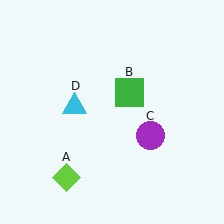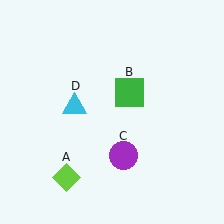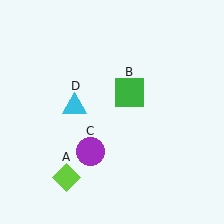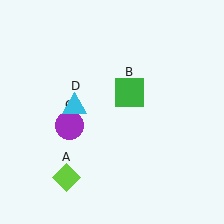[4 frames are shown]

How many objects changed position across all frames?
1 object changed position: purple circle (object C).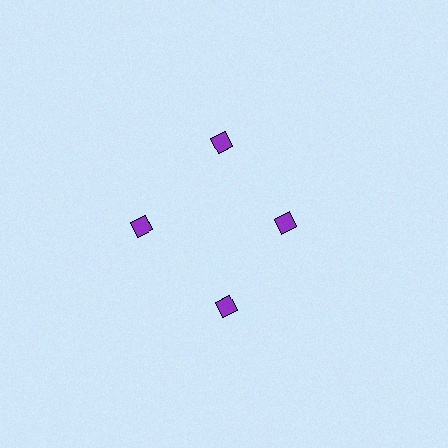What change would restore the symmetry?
The symmetry would be restored by moving it outward, back onto the ring so that all 4 diamonds sit at equal angles and equal distance from the center.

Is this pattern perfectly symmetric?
No. The 4 purple diamonds are arranged in a ring, but one element near the 3 o'clock position is pulled inward toward the center, breaking the 4-fold rotational symmetry.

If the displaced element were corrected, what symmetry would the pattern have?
It would have 4-fold rotational symmetry — the pattern would map onto itself every 90 degrees.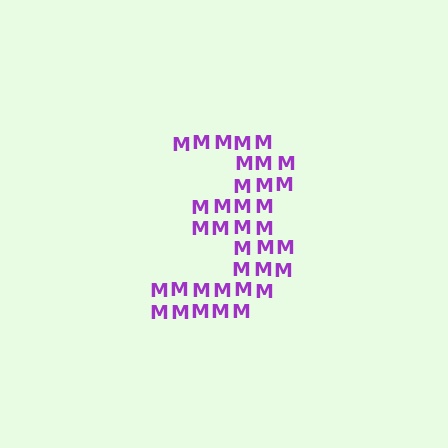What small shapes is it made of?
It is made of small letter M's.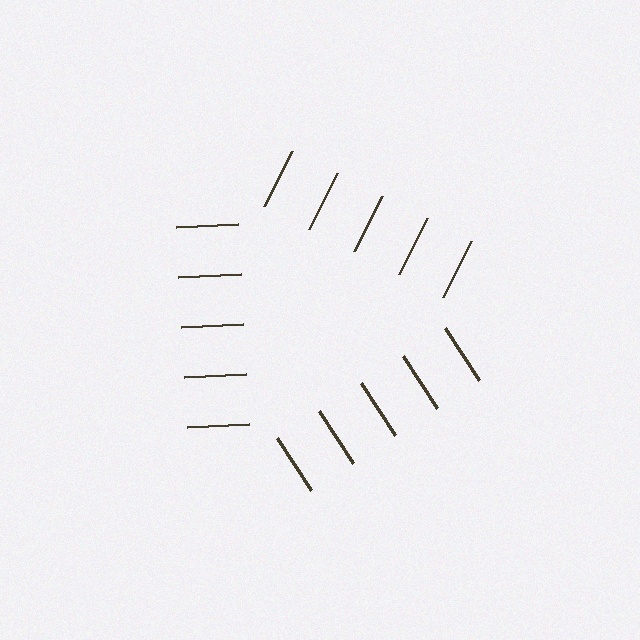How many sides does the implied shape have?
3 sides — the line-ends trace a triangle.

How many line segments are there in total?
15 — 5 along each of the 3 edges.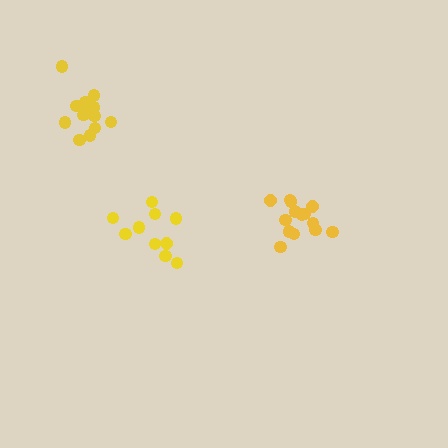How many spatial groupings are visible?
There are 3 spatial groupings.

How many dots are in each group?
Group 1: 10 dots, Group 2: 14 dots, Group 3: 13 dots (37 total).